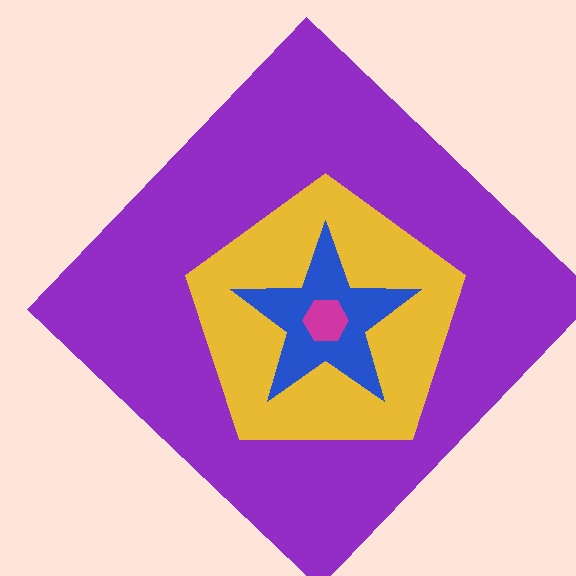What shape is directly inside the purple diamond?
The yellow pentagon.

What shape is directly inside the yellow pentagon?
The blue star.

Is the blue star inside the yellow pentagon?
Yes.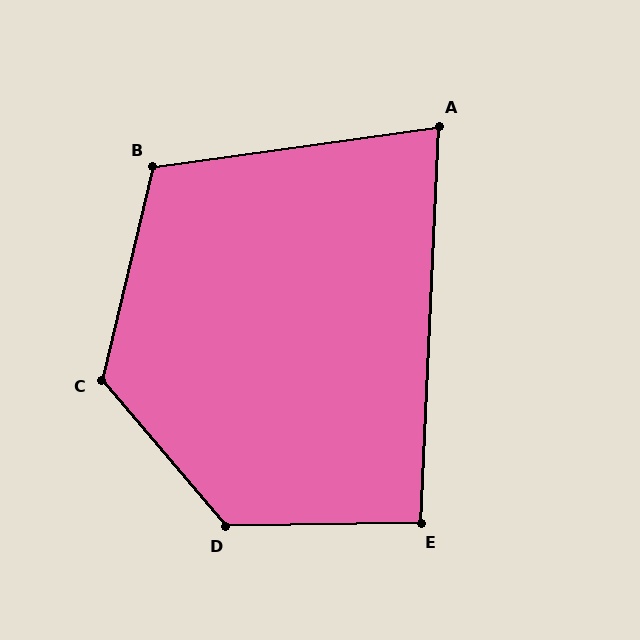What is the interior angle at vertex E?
Approximately 94 degrees (approximately right).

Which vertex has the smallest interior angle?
A, at approximately 80 degrees.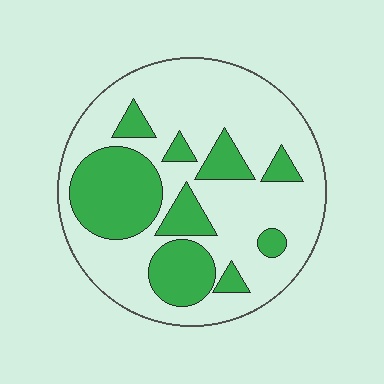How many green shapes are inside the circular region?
9.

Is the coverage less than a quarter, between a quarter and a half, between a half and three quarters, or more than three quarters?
Between a quarter and a half.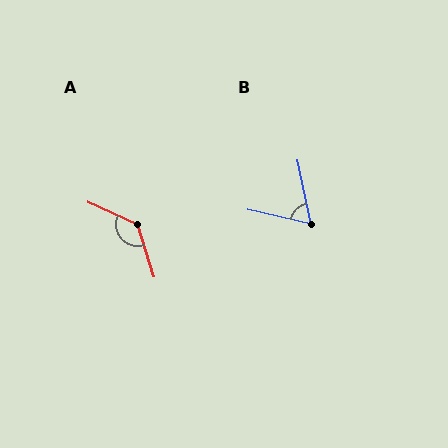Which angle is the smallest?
B, at approximately 65 degrees.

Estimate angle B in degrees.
Approximately 65 degrees.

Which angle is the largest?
A, at approximately 133 degrees.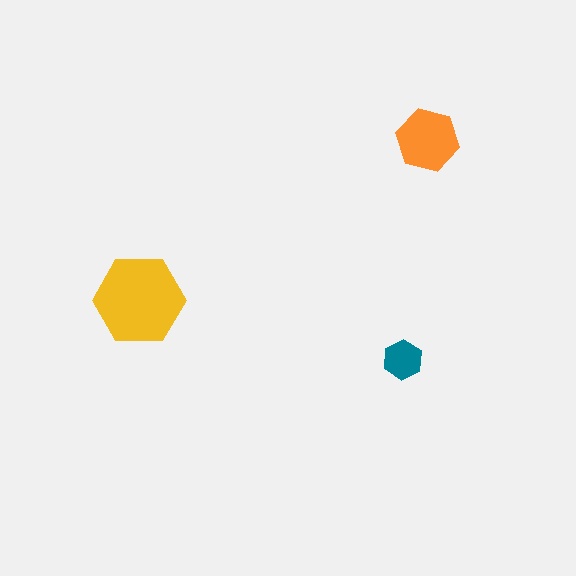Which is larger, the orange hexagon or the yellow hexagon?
The yellow one.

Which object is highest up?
The orange hexagon is topmost.